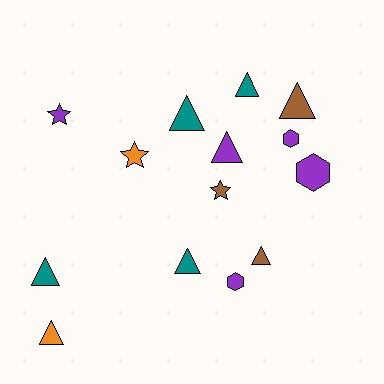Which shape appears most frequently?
Triangle, with 8 objects.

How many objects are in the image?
There are 14 objects.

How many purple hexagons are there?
There are 3 purple hexagons.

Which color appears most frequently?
Purple, with 5 objects.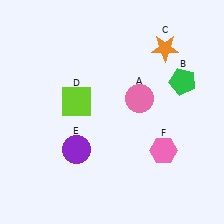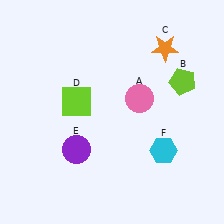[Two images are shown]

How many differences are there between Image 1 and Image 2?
There are 2 differences between the two images.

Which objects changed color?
B changed from green to lime. F changed from pink to cyan.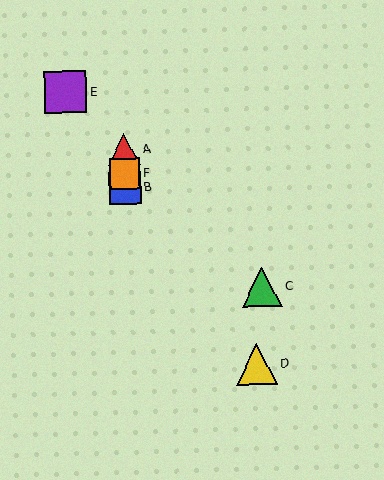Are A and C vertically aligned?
No, A is at x≈124 and C is at x≈262.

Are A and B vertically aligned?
Yes, both are at x≈124.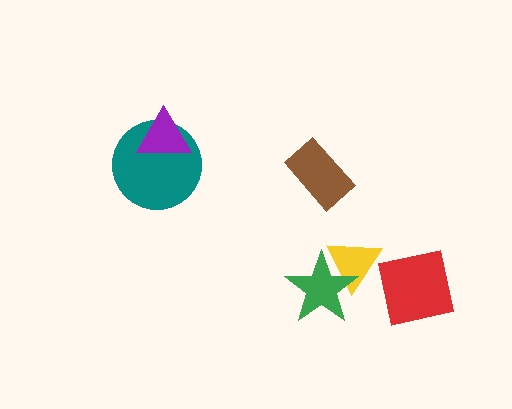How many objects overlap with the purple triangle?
1 object overlaps with the purple triangle.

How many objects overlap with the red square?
1 object overlaps with the red square.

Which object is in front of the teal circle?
The purple triangle is in front of the teal circle.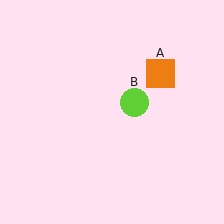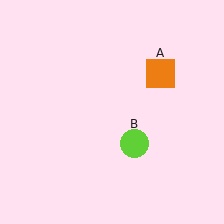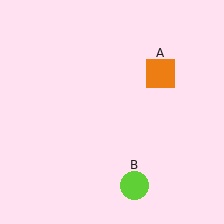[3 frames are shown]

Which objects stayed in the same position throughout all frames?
Orange square (object A) remained stationary.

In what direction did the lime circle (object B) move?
The lime circle (object B) moved down.